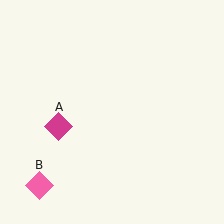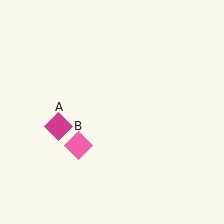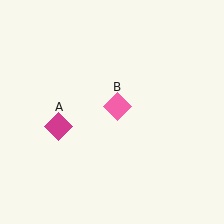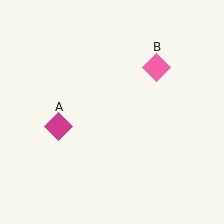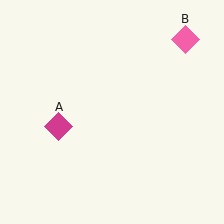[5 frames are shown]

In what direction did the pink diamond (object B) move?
The pink diamond (object B) moved up and to the right.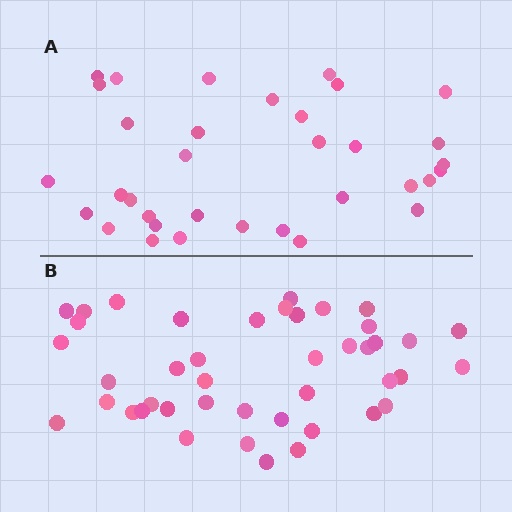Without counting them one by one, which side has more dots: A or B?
Region B (the bottom region) has more dots.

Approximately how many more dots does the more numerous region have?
Region B has roughly 8 or so more dots than region A.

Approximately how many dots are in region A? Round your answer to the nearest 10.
About 30 dots. (The exact count is 34, which rounds to 30.)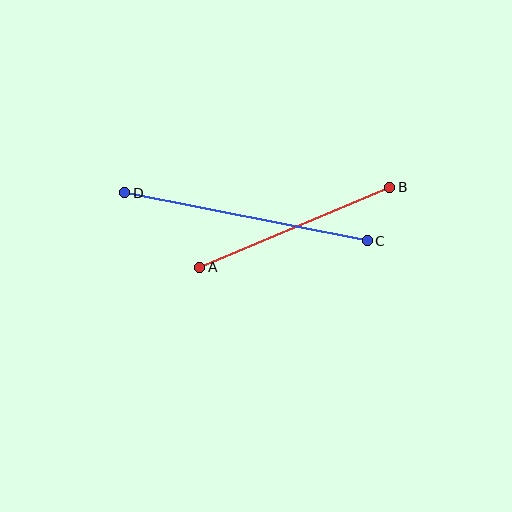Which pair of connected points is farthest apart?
Points C and D are farthest apart.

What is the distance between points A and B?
The distance is approximately 206 pixels.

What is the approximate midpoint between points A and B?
The midpoint is at approximately (295, 227) pixels.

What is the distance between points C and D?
The distance is approximately 247 pixels.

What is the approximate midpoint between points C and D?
The midpoint is at approximately (246, 217) pixels.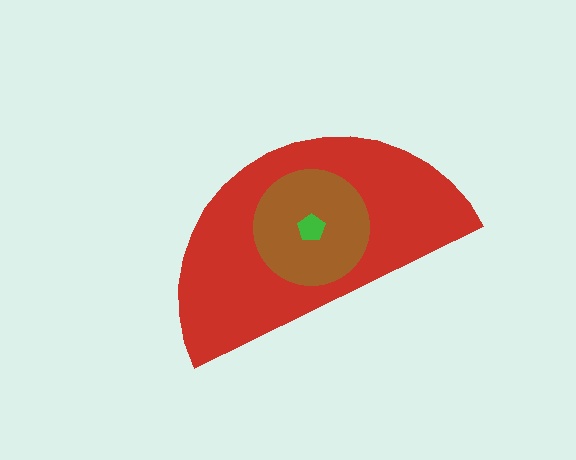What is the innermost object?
The green pentagon.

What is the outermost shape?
The red semicircle.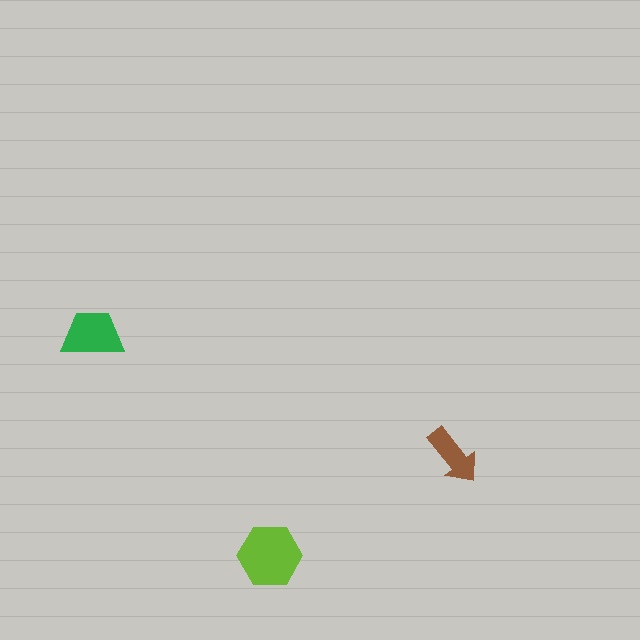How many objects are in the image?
There are 3 objects in the image.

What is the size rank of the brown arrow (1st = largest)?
3rd.